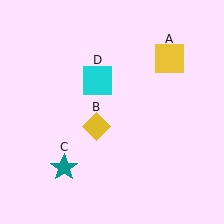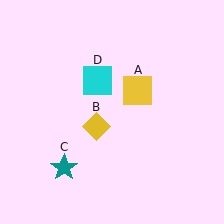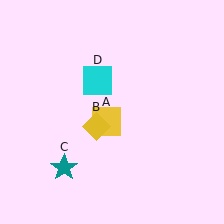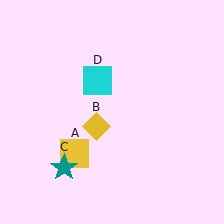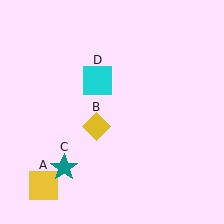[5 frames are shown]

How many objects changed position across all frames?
1 object changed position: yellow square (object A).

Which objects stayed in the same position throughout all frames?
Yellow diamond (object B) and teal star (object C) and cyan square (object D) remained stationary.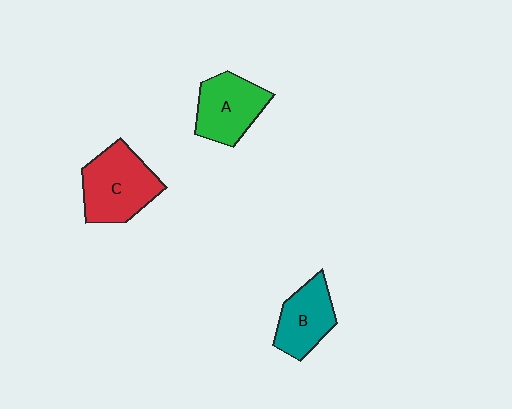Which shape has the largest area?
Shape C (red).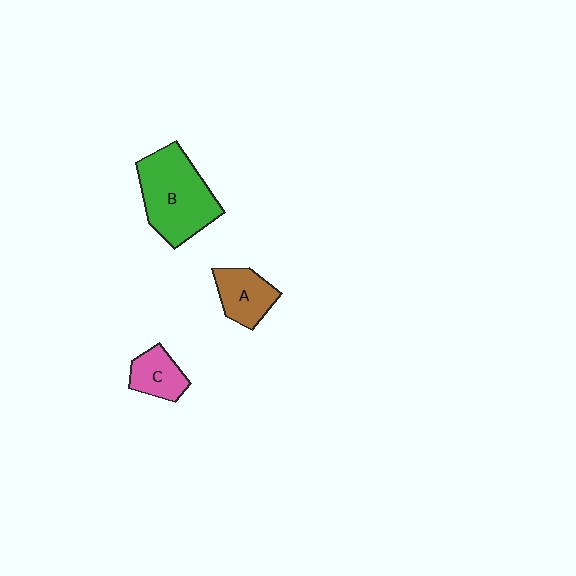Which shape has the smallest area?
Shape C (pink).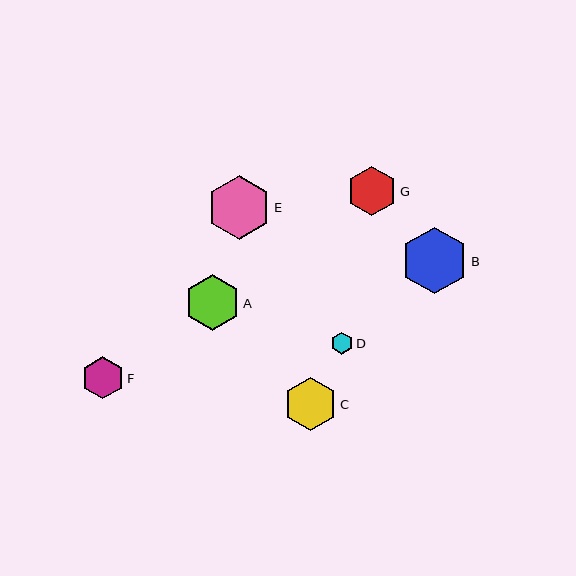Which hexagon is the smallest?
Hexagon D is the smallest with a size of approximately 22 pixels.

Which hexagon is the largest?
Hexagon B is the largest with a size of approximately 66 pixels.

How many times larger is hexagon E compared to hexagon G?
Hexagon E is approximately 1.3 times the size of hexagon G.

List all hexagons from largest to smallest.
From largest to smallest: B, E, A, C, G, F, D.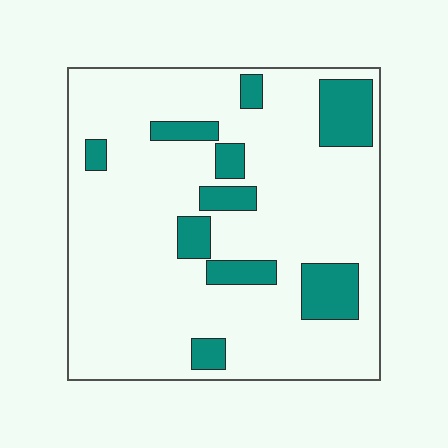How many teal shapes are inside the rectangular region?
10.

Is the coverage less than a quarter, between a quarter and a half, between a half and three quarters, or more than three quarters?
Less than a quarter.